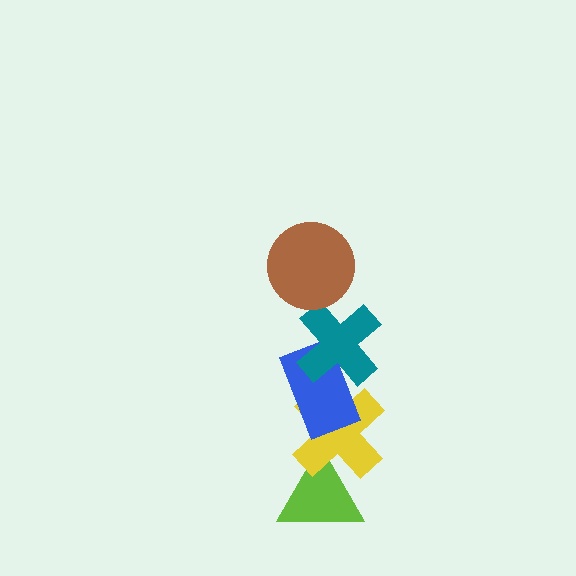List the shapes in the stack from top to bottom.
From top to bottom: the brown circle, the teal cross, the blue rectangle, the yellow cross, the lime triangle.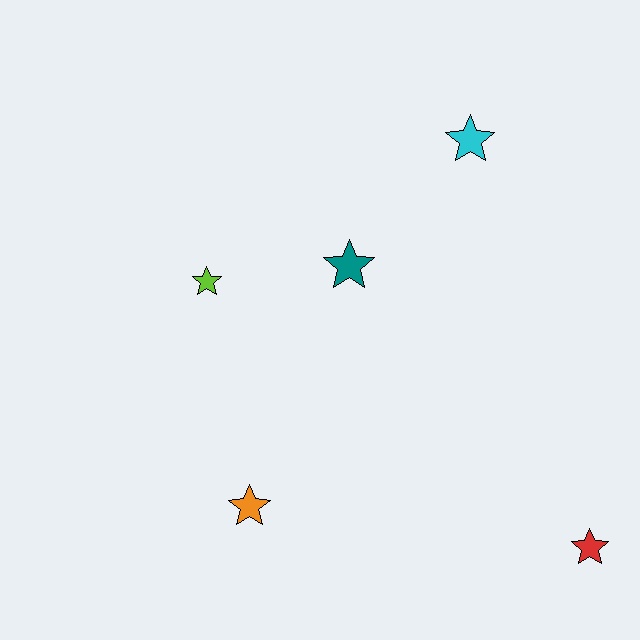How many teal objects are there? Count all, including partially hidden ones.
There is 1 teal object.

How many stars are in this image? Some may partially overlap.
There are 5 stars.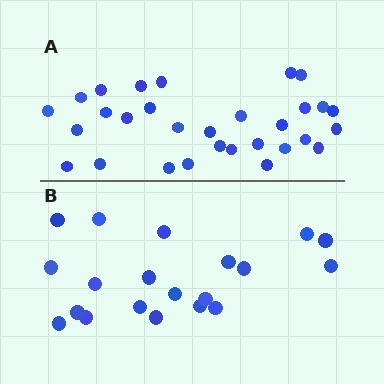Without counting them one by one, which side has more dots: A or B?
Region A (the top region) has more dots.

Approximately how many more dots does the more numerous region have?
Region A has roughly 10 or so more dots than region B.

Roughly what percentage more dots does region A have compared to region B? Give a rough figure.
About 50% more.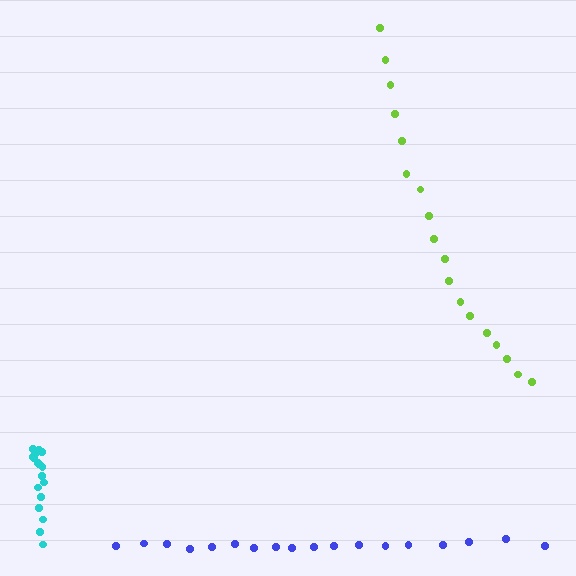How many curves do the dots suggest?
There are 3 distinct paths.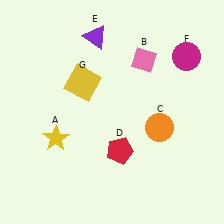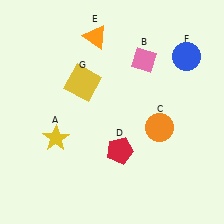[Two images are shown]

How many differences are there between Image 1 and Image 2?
There are 2 differences between the two images.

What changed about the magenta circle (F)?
In Image 1, F is magenta. In Image 2, it changed to blue.